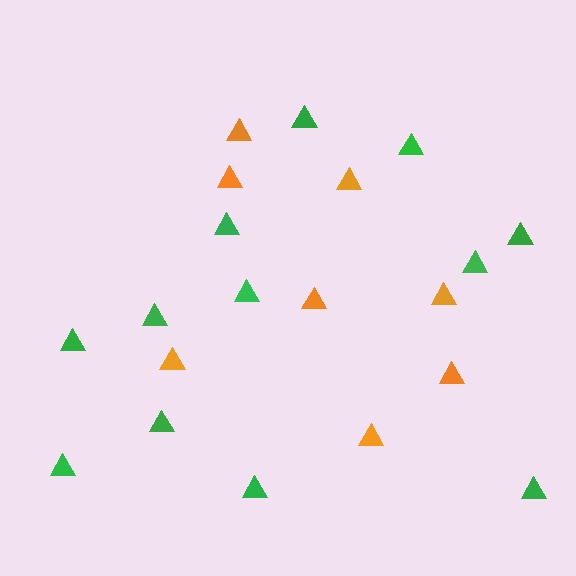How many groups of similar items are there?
There are 2 groups: one group of green triangles (12) and one group of orange triangles (8).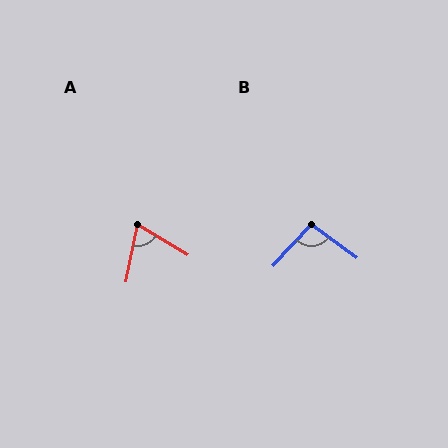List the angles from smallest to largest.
A (69°), B (96°).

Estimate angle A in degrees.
Approximately 69 degrees.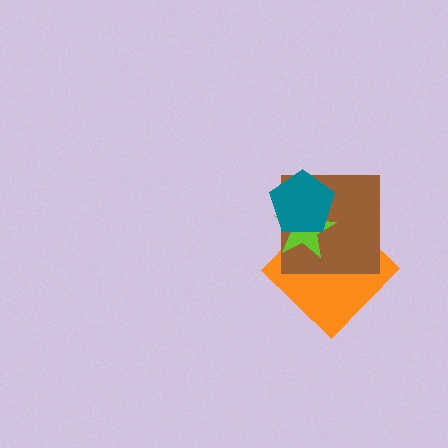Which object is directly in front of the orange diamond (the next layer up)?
The brown square is directly in front of the orange diamond.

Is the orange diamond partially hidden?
Yes, it is partially covered by another shape.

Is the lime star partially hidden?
Yes, it is partially covered by another shape.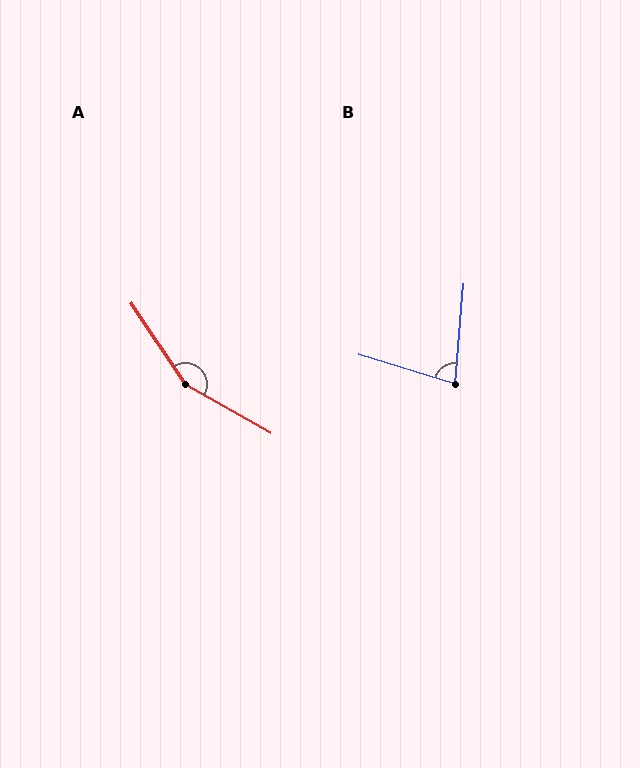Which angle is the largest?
A, at approximately 153 degrees.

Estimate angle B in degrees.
Approximately 78 degrees.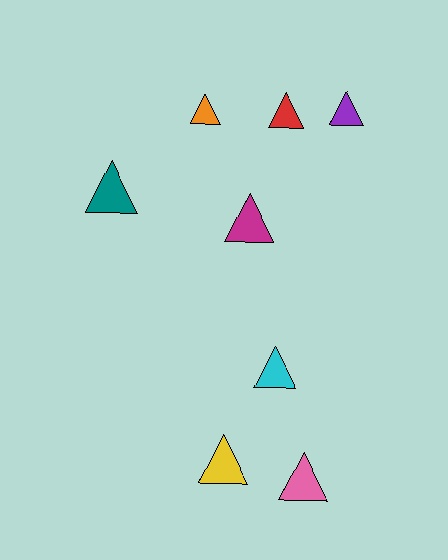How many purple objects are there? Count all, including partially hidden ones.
There is 1 purple object.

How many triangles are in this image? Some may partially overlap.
There are 8 triangles.